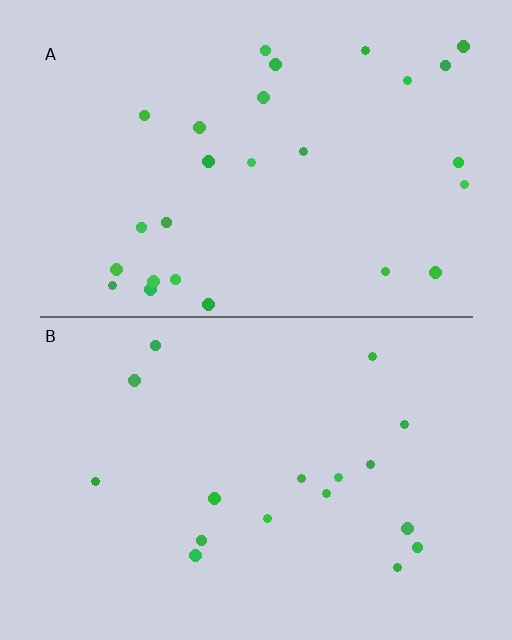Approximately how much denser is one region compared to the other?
Approximately 1.5× — region A over region B.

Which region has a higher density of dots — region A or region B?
A (the top).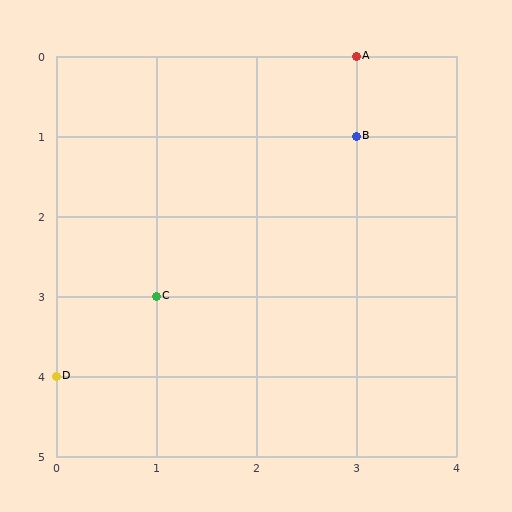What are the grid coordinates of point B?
Point B is at grid coordinates (3, 1).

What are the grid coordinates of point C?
Point C is at grid coordinates (1, 3).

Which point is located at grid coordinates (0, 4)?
Point D is at (0, 4).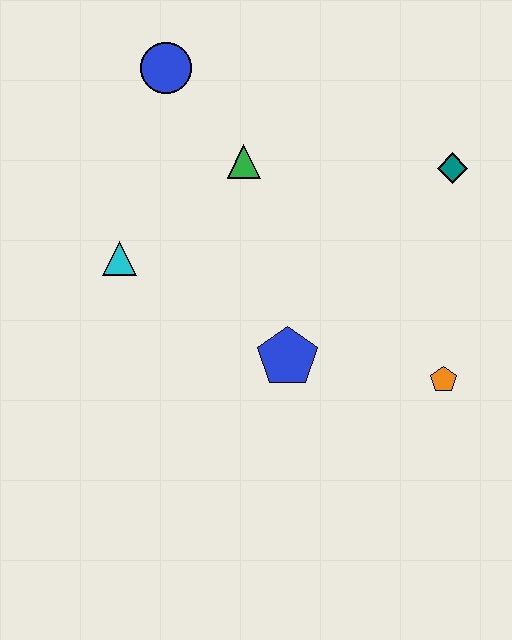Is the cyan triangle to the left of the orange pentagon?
Yes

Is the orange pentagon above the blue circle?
No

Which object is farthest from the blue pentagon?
The blue circle is farthest from the blue pentagon.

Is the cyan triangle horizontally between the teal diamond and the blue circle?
No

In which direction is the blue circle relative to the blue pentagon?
The blue circle is above the blue pentagon.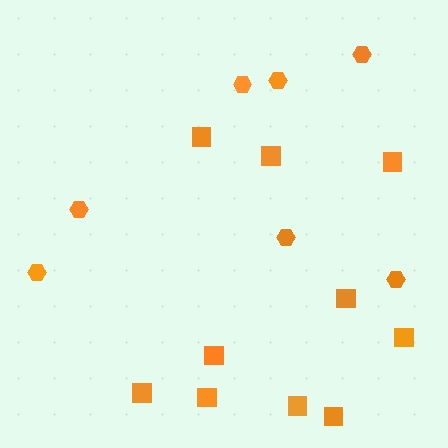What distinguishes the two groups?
There are 2 groups: one group of squares (10) and one group of hexagons (7).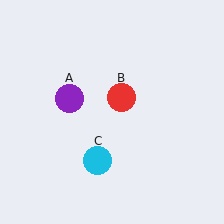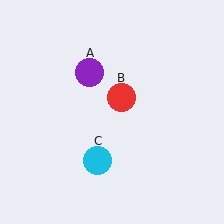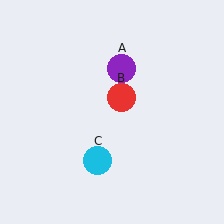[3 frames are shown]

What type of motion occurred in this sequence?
The purple circle (object A) rotated clockwise around the center of the scene.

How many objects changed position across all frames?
1 object changed position: purple circle (object A).